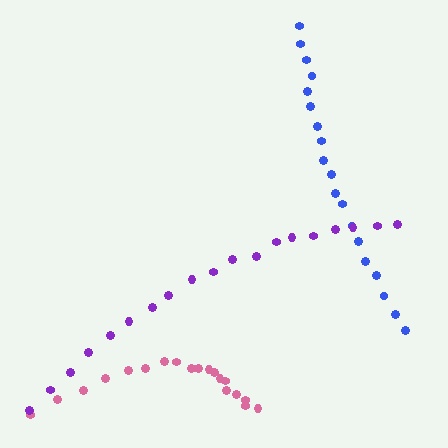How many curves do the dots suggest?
There are 3 distinct paths.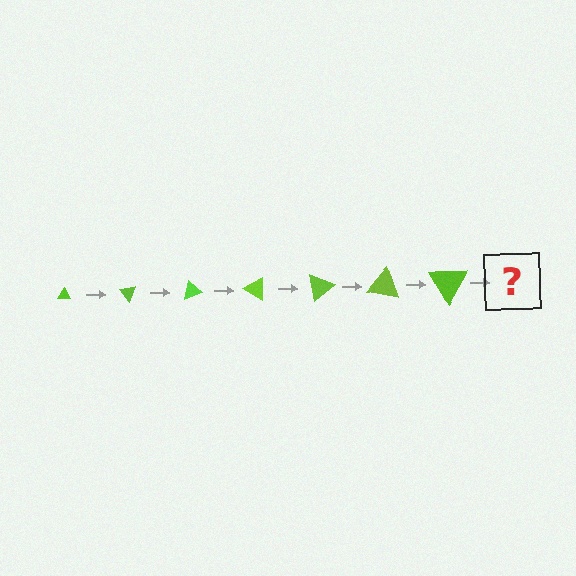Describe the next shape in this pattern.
It should be a triangle, larger than the previous one and rotated 350 degrees from the start.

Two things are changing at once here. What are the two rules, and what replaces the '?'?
The two rules are that the triangle grows larger each step and it rotates 50 degrees each step. The '?' should be a triangle, larger than the previous one and rotated 350 degrees from the start.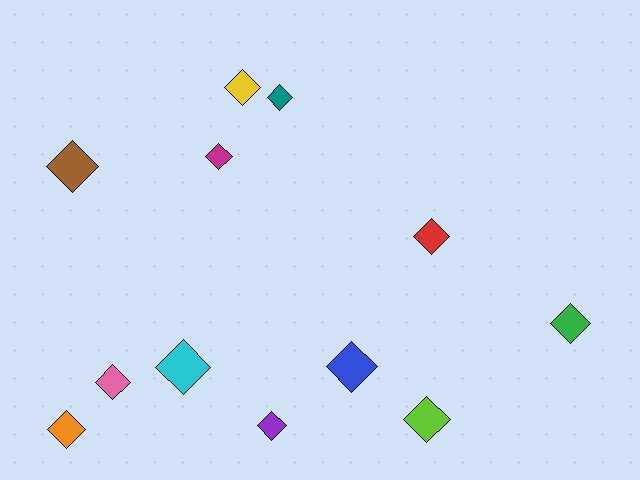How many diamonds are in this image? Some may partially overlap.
There are 12 diamonds.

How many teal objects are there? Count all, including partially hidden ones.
There is 1 teal object.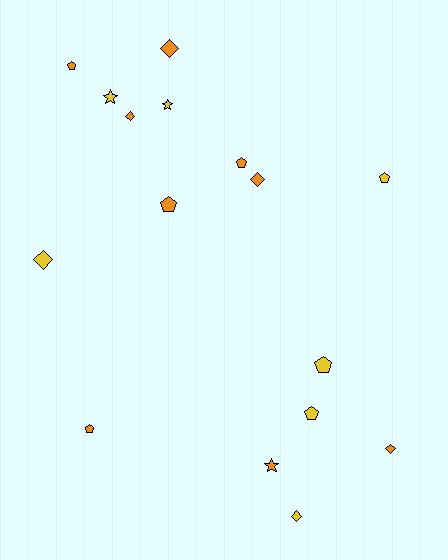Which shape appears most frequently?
Pentagon, with 7 objects.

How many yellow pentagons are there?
There are 3 yellow pentagons.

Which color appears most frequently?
Orange, with 9 objects.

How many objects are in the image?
There are 16 objects.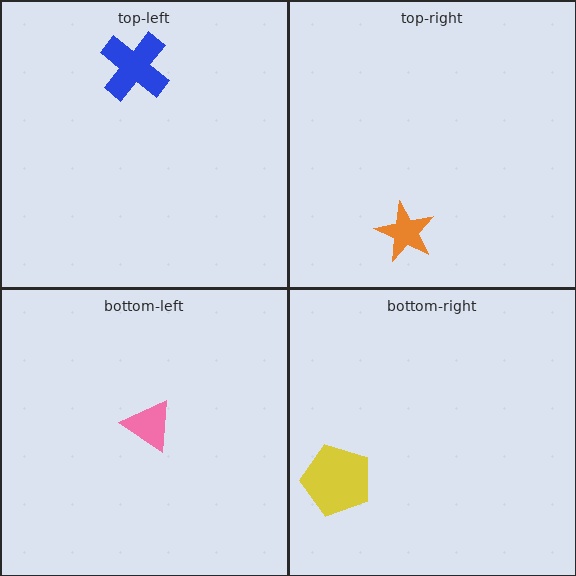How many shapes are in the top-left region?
1.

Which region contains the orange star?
The top-right region.